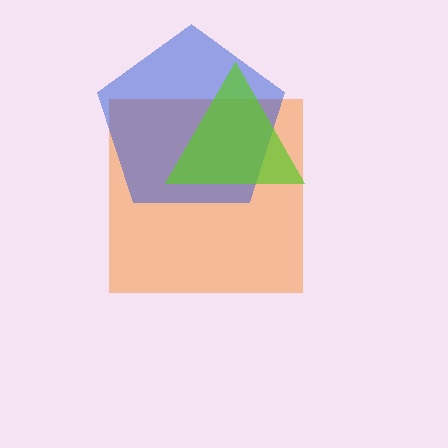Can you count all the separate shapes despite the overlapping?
Yes, there are 3 separate shapes.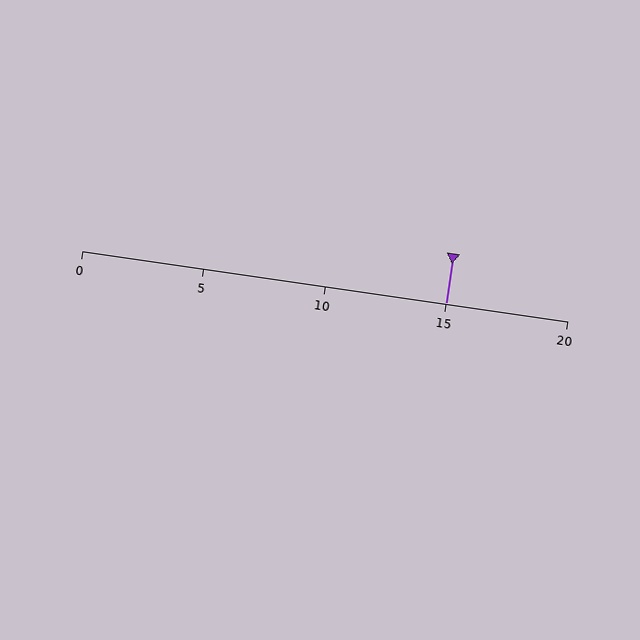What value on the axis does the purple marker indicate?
The marker indicates approximately 15.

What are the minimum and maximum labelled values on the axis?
The axis runs from 0 to 20.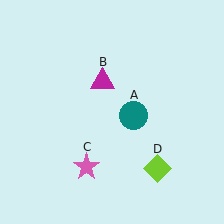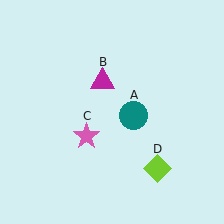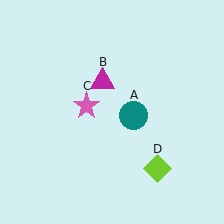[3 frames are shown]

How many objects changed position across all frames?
1 object changed position: pink star (object C).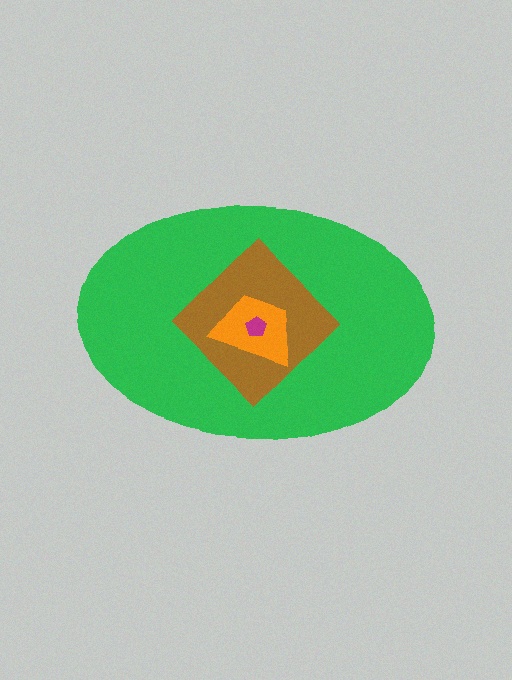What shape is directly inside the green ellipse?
The brown diamond.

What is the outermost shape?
The green ellipse.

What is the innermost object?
The magenta pentagon.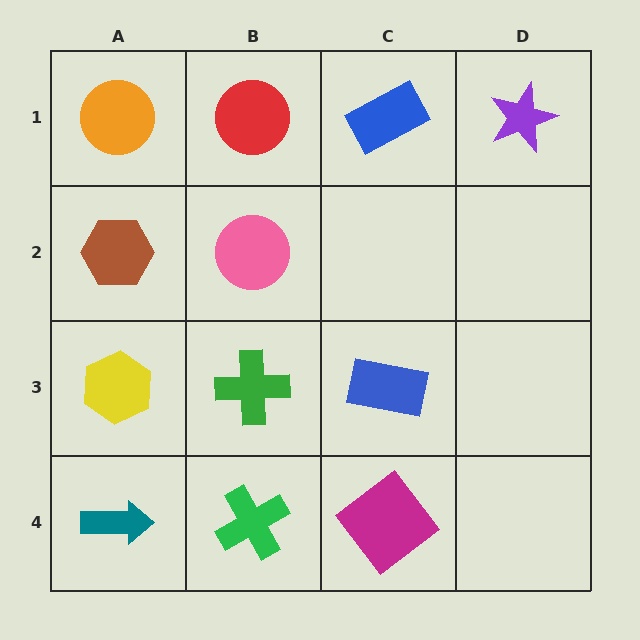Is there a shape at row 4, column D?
No, that cell is empty.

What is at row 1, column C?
A blue rectangle.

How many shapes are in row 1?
4 shapes.